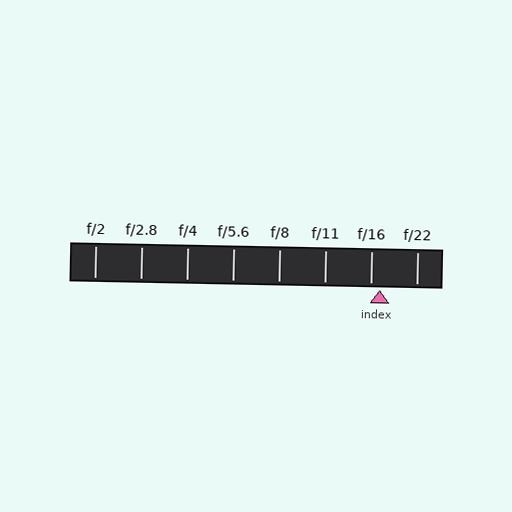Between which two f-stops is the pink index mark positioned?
The index mark is between f/16 and f/22.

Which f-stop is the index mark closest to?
The index mark is closest to f/16.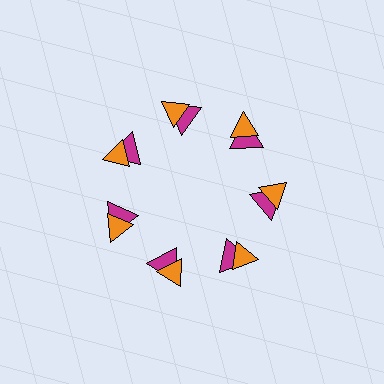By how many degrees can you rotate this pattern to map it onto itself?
The pattern maps onto itself every 51 degrees of rotation.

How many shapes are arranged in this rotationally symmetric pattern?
There are 14 shapes, arranged in 7 groups of 2.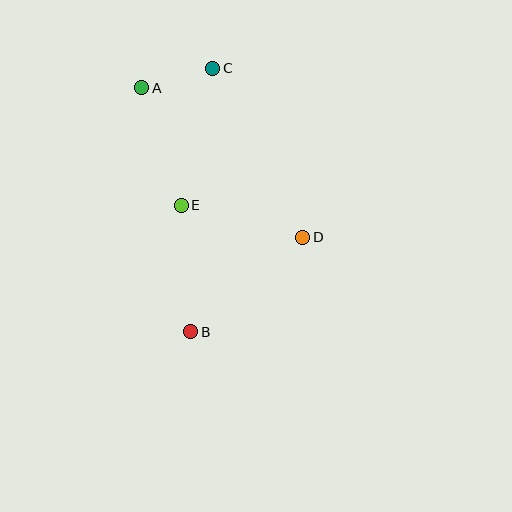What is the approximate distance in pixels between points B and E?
The distance between B and E is approximately 127 pixels.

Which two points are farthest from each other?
Points B and C are farthest from each other.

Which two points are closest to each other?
Points A and C are closest to each other.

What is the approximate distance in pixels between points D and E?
The distance between D and E is approximately 126 pixels.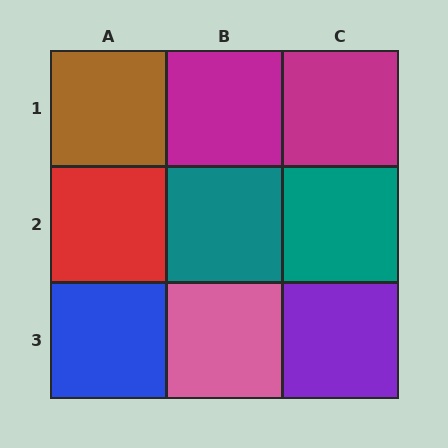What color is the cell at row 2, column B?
Teal.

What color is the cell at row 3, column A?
Blue.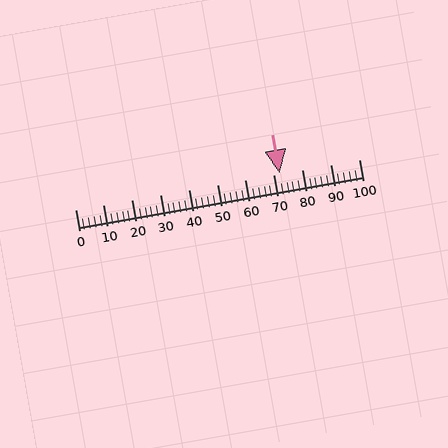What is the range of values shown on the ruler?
The ruler shows values from 0 to 100.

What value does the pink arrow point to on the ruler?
The pink arrow points to approximately 72.